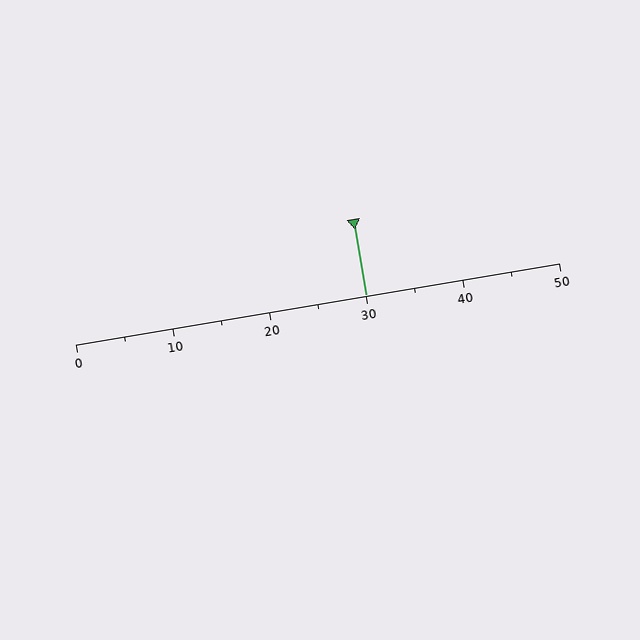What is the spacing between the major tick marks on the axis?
The major ticks are spaced 10 apart.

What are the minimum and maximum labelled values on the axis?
The axis runs from 0 to 50.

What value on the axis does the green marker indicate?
The marker indicates approximately 30.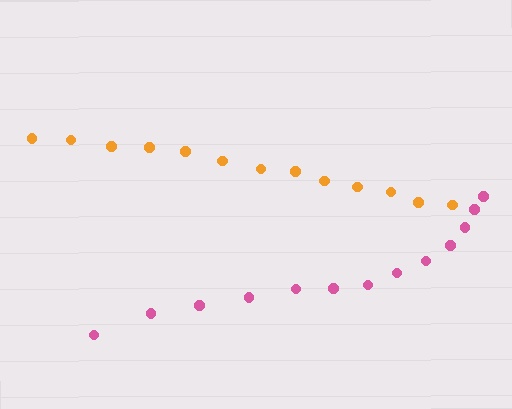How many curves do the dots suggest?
There are 2 distinct paths.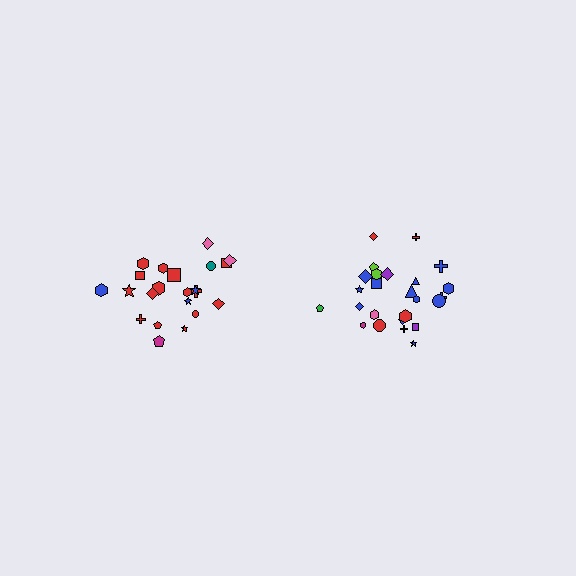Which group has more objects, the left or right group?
The right group.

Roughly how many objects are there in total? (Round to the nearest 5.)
Roughly 45 objects in total.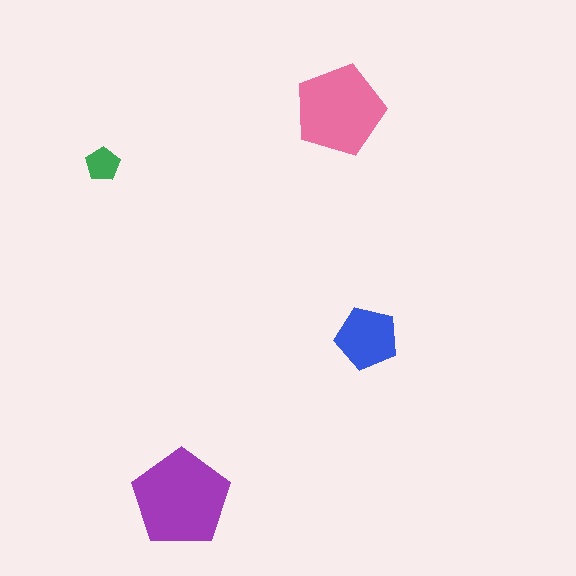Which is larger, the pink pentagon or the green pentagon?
The pink one.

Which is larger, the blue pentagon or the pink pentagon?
The pink one.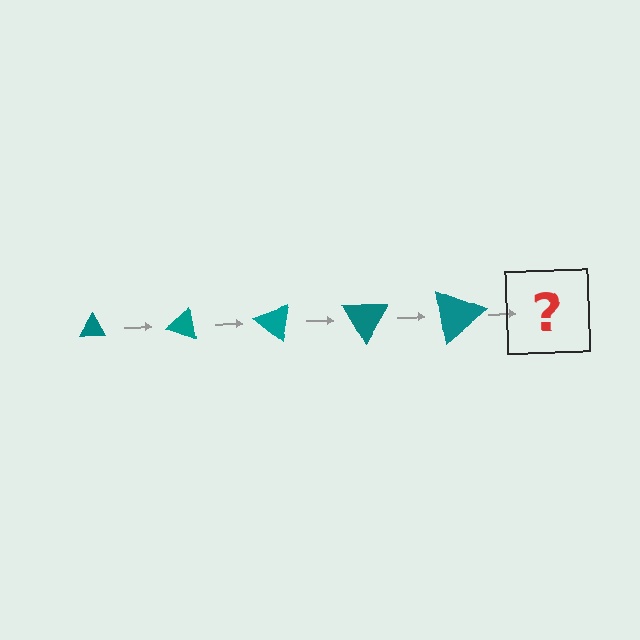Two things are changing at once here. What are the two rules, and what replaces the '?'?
The two rules are that the triangle grows larger each step and it rotates 20 degrees each step. The '?' should be a triangle, larger than the previous one and rotated 100 degrees from the start.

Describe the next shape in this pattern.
It should be a triangle, larger than the previous one and rotated 100 degrees from the start.